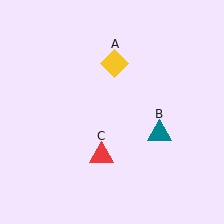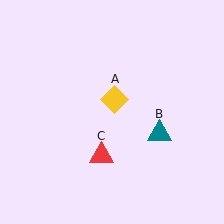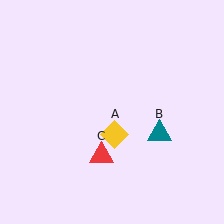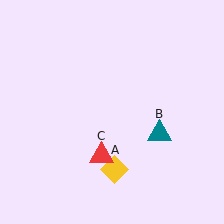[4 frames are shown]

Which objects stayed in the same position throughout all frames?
Teal triangle (object B) and red triangle (object C) remained stationary.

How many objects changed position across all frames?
1 object changed position: yellow diamond (object A).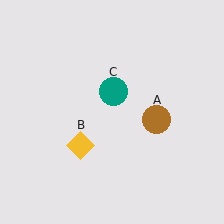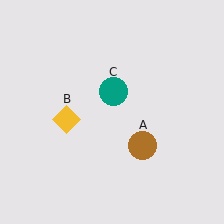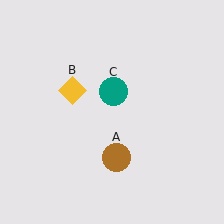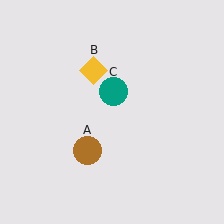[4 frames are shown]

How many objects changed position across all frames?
2 objects changed position: brown circle (object A), yellow diamond (object B).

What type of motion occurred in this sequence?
The brown circle (object A), yellow diamond (object B) rotated clockwise around the center of the scene.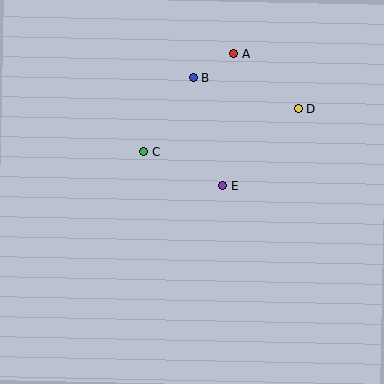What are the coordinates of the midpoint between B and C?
The midpoint between B and C is at (169, 115).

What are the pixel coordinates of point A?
Point A is at (234, 54).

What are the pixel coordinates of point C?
Point C is at (144, 152).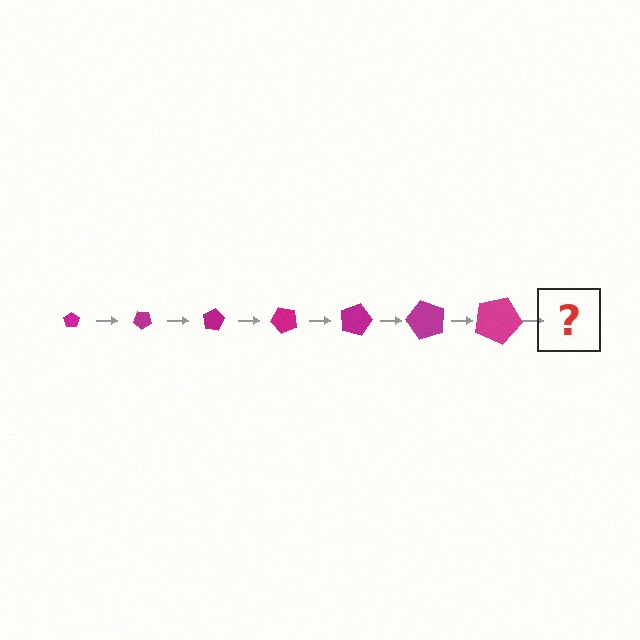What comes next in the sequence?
The next element should be a pentagon, larger than the previous one and rotated 280 degrees from the start.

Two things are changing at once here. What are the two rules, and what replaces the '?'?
The two rules are that the pentagon grows larger each step and it rotates 40 degrees each step. The '?' should be a pentagon, larger than the previous one and rotated 280 degrees from the start.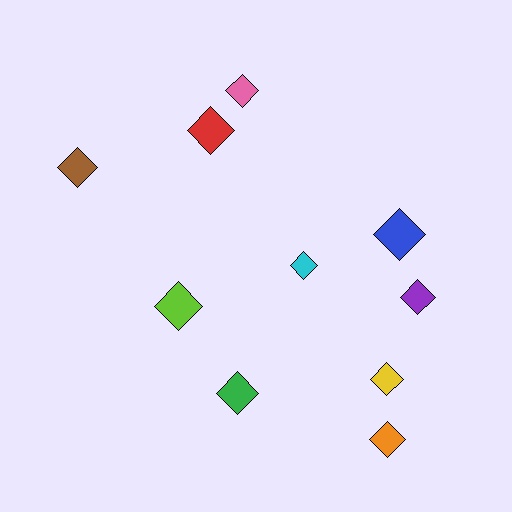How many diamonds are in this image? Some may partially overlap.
There are 10 diamonds.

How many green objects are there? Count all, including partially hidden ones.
There is 1 green object.